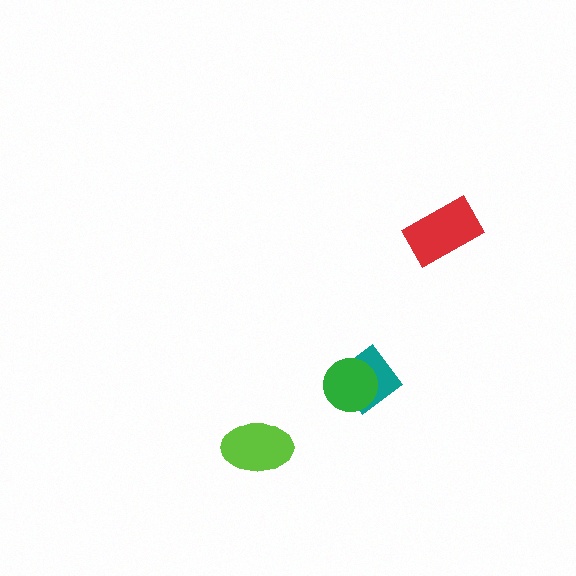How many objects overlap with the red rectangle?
0 objects overlap with the red rectangle.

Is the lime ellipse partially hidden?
No, no other shape covers it.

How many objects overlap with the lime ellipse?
0 objects overlap with the lime ellipse.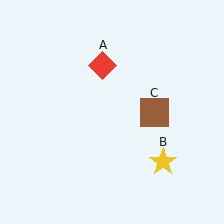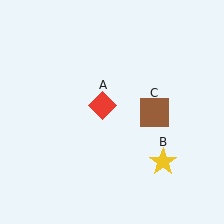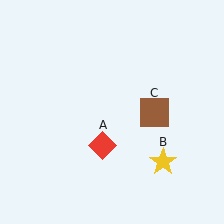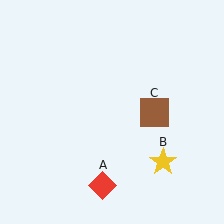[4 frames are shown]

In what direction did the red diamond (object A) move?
The red diamond (object A) moved down.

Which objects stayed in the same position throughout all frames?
Yellow star (object B) and brown square (object C) remained stationary.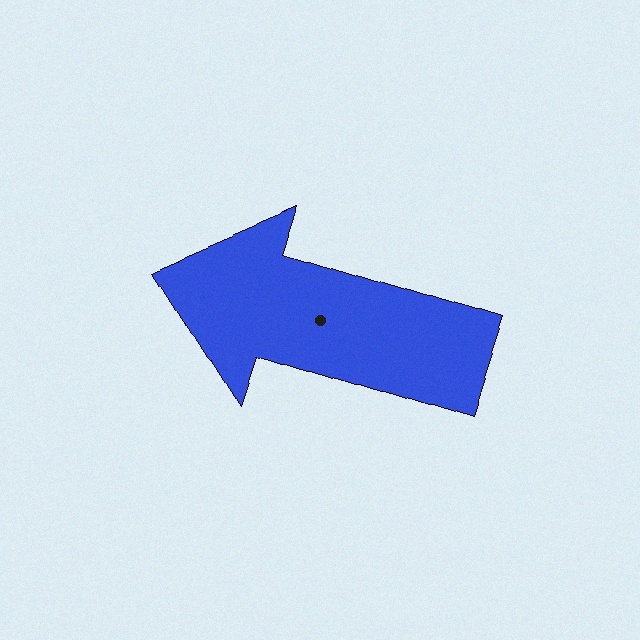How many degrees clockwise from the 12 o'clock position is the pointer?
Approximately 288 degrees.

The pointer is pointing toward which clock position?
Roughly 10 o'clock.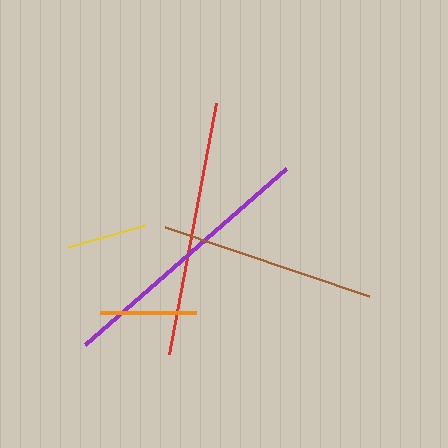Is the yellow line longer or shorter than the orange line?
The orange line is longer than the yellow line.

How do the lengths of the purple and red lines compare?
The purple and red lines are approximately the same length.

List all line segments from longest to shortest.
From longest to shortest: purple, red, brown, orange, yellow.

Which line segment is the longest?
The purple line is the longest at approximately 267 pixels.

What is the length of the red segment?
The red segment is approximately 255 pixels long.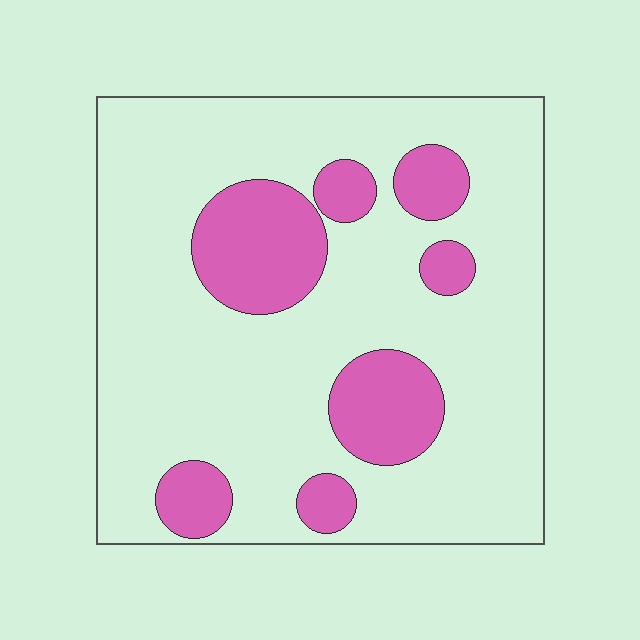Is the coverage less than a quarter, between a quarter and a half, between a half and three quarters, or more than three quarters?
Less than a quarter.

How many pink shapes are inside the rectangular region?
7.